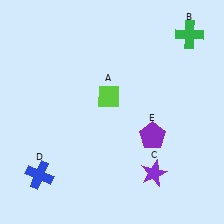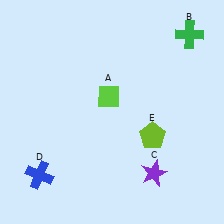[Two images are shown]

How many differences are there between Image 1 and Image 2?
There is 1 difference between the two images.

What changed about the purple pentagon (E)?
In Image 1, E is purple. In Image 2, it changed to lime.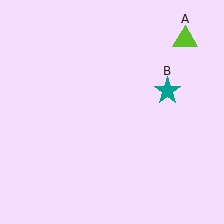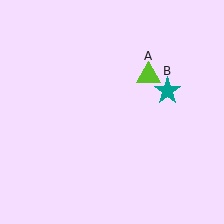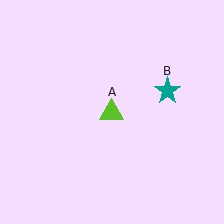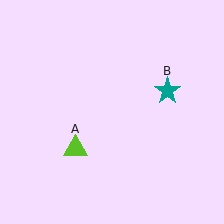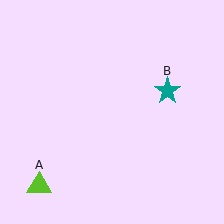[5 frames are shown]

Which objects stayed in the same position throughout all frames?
Teal star (object B) remained stationary.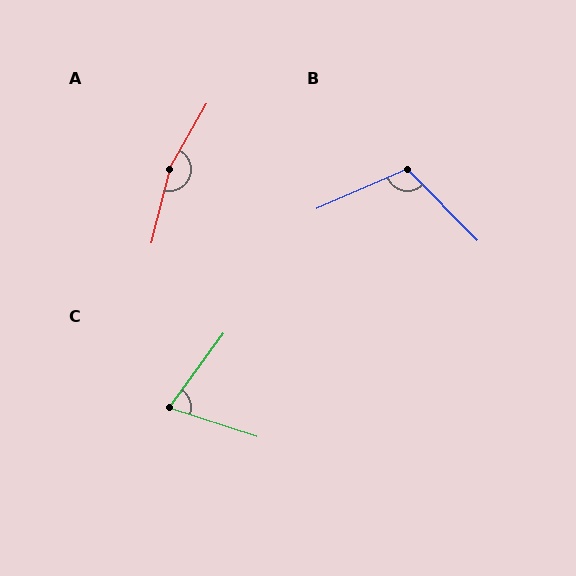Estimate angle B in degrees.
Approximately 111 degrees.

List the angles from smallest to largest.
C (72°), B (111°), A (164°).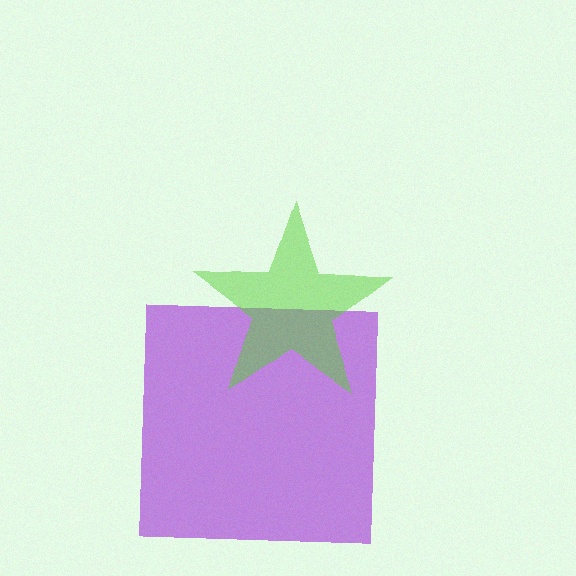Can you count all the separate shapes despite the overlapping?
Yes, there are 2 separate shapes.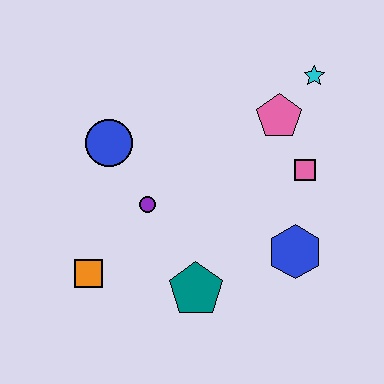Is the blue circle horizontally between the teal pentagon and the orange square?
Yes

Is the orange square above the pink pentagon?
No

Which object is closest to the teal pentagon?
The purple circle is closest to the teal pentagon.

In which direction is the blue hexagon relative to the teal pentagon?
The blue hexagon is to the right of the teal pentagon.